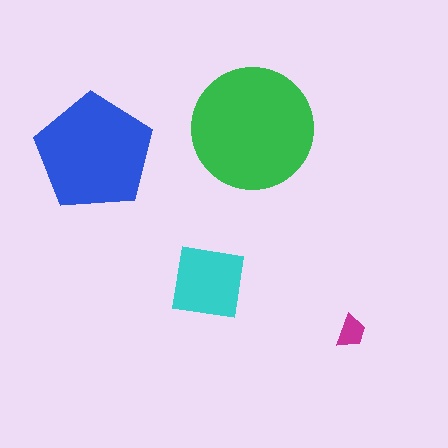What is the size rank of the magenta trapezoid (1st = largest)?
4th.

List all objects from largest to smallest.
The green circle, the blue pentagon, the cyan square, the magenta trapezoid.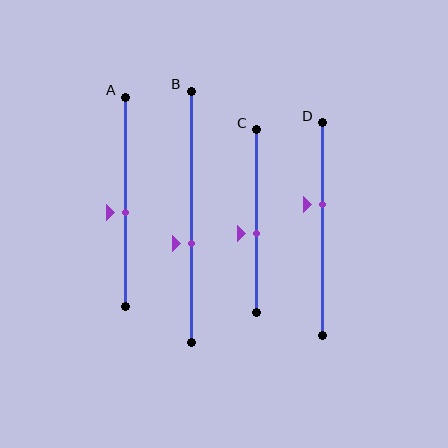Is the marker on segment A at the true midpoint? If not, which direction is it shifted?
No, the marker on segment A is shifted downward by about 5% of the segment length.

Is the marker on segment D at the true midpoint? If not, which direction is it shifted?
No, the marker on segment D is shifted upward by about 11% of the segment length.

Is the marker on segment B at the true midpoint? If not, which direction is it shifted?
No, the marker on segment B is shifted downward by about 11% of the segment length.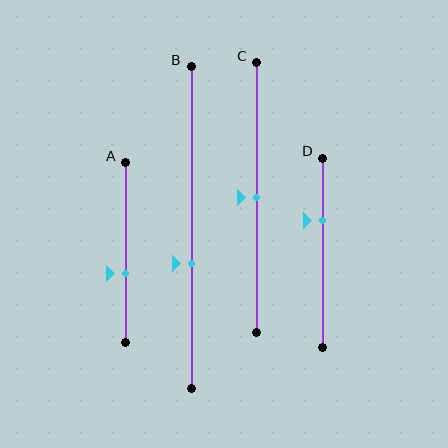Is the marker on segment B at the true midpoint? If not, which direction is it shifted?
No, the marker on segment B is shifted downward by about 11% of the segment length.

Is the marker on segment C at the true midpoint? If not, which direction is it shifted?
Yes, the marker on segment C is at the true midpoint.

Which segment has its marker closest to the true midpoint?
Segment C has its marker closest to the true midpoint.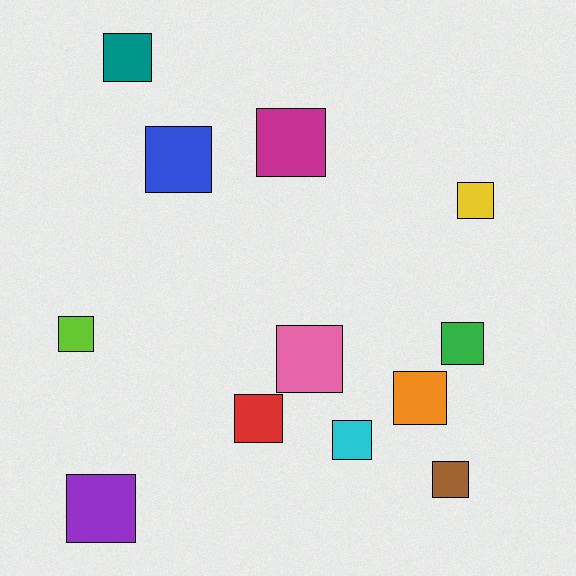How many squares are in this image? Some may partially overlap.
There are 12 squares.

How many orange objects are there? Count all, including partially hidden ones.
There is 1 orange object.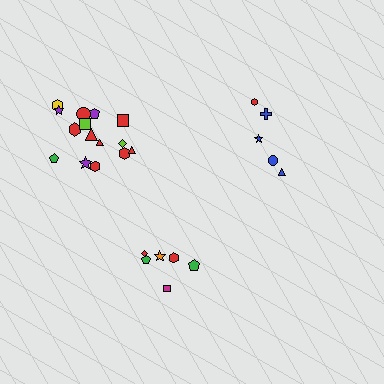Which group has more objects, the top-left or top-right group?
The top-left group.